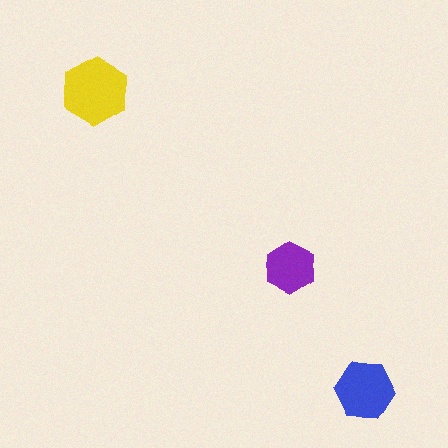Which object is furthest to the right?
The blue hexagon is rightmost.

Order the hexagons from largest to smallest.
the yellow one, the blue one, the purple one.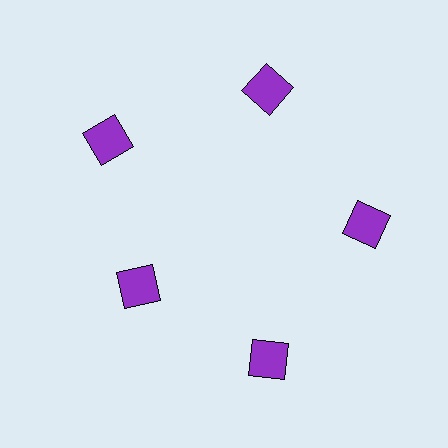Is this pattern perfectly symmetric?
No. The 5 purple squares are arranged in a ring, but one element near the 8 o'clock position is pulled inward toward the center, breaking the 5-fold rotational symmetry.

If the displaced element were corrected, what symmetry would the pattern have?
It would have 5-fold rotational symmetry — the pattern would map onto itself every 72 degrees.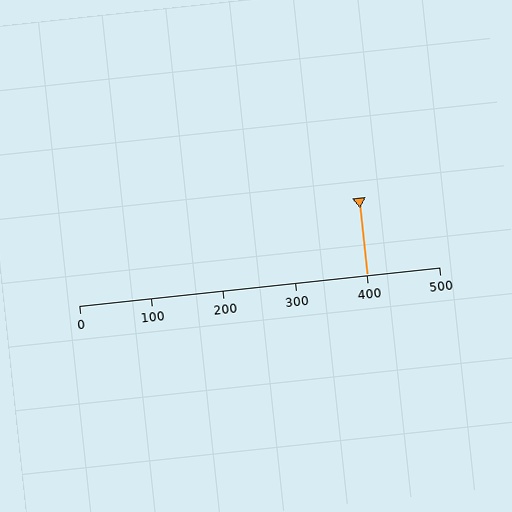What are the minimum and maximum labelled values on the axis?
The axis runs from 0 to 500.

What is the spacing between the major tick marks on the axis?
The major ticks are spaced 100 apart.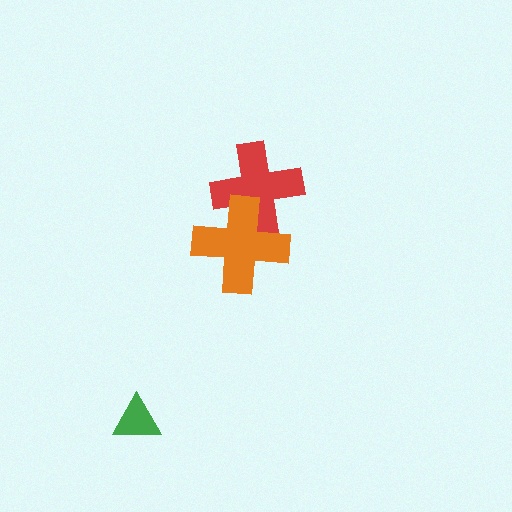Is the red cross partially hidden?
Yes, it is partially covered by another shape.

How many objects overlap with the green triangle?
0 objects overlap with the green triangle.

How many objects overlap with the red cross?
1 object overlaps with the red cross.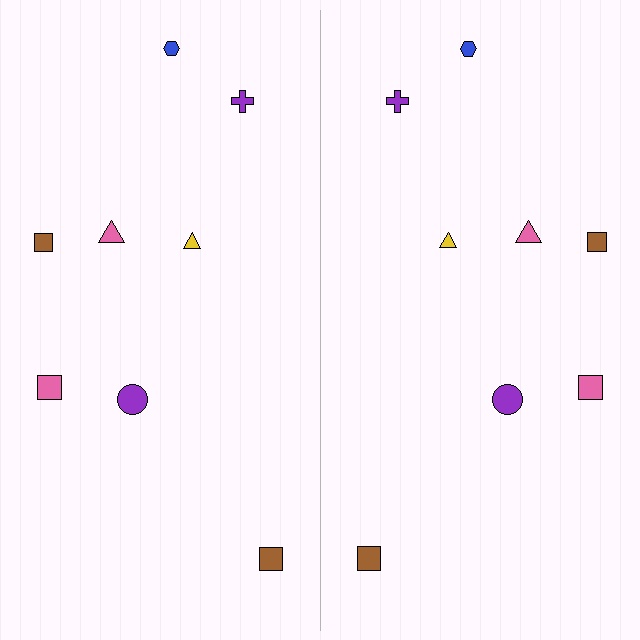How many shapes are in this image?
There are 16 shapes in this image.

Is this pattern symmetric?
Yes, this pattern has bilateral (reflection) symmetry.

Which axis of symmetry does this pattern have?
The pattern has a vertical axis of symmetry running through the center of the image.